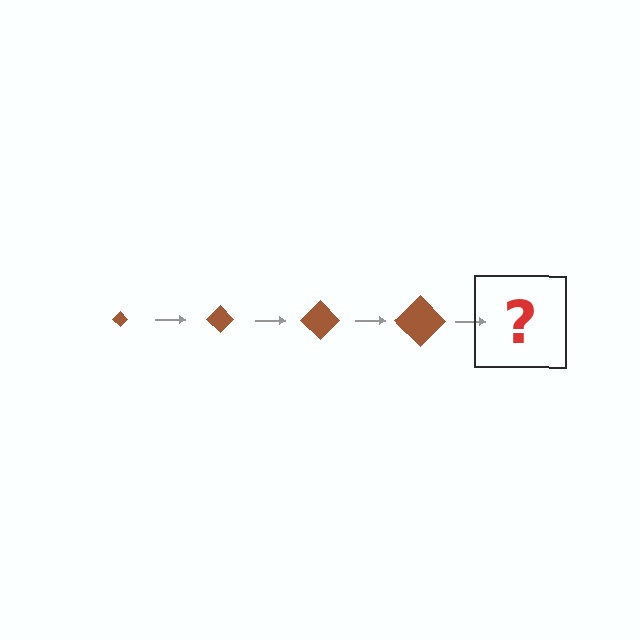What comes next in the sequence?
The next element should be a brown diamond, larger than the previous one.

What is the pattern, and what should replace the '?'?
The pattern is that the diamond gets progressively larger each step. The '?' should be a brown diamond, larger than the previous one.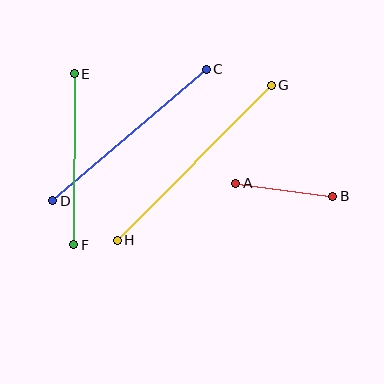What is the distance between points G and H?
The distance is approximately 218 pixels.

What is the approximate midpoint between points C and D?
The midpoint is at approximately (129, 135) pixels.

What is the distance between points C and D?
The distance is approximately 202 pixels.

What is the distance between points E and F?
The distance is approximately 171 pixels.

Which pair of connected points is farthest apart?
Points G and H are farthest apart.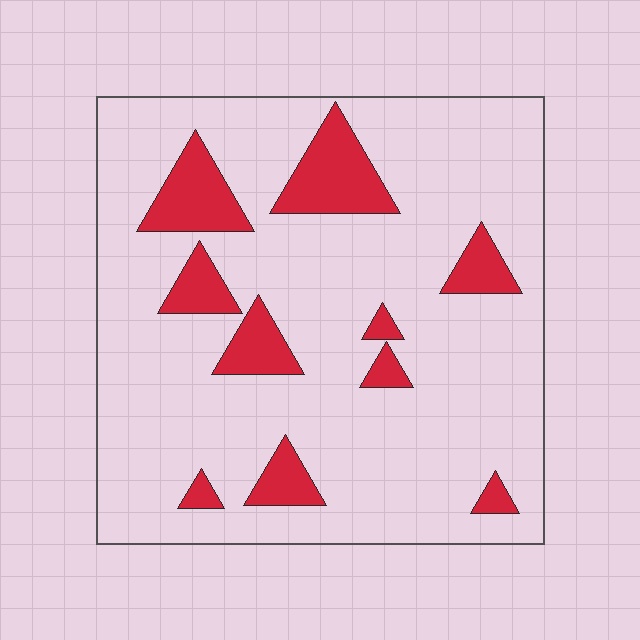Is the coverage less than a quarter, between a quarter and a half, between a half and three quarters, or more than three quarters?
Less than a quarter.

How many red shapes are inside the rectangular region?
10.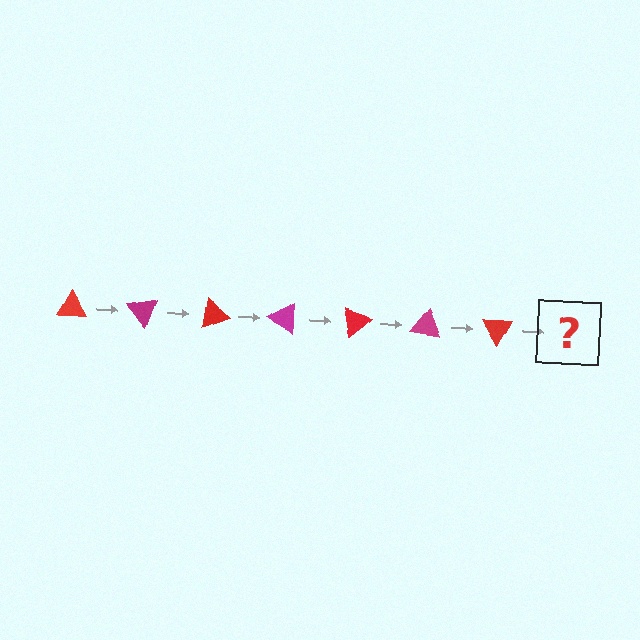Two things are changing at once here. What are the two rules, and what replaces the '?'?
The two rules are that it rotates 50 degrees each step and the color cycles through red and magenta. The '?' should be a magenta triangle, rotated 350 degrees from the start.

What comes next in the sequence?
The next element should be a magenta triangle, rotated 350 degrees from the start.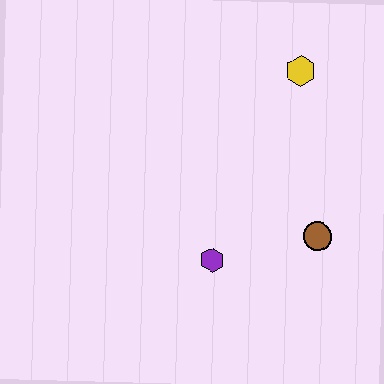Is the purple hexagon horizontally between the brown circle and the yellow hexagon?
No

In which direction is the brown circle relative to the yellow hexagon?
The brown circle is below the yellow hexagon.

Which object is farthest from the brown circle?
The yellow hexagon is farthest from the brown circle.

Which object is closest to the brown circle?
The purple hexagon is closest to the brown circle.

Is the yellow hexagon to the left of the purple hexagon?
No